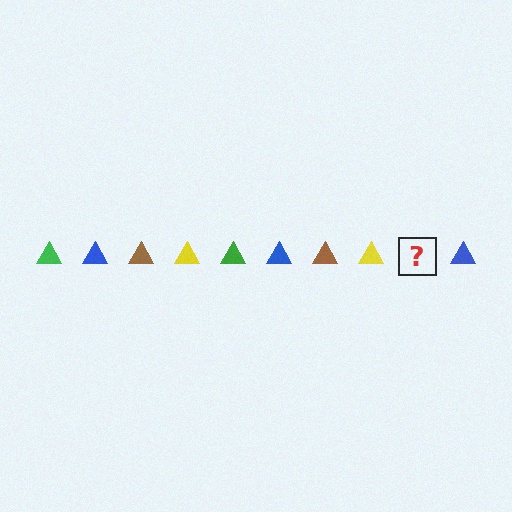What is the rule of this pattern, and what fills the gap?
The rule is that the pattern cycles through green, blue, brown, yellow triangles. The gap should be filled with a green triangle.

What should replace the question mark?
The question mark should be replaced with a green triangle.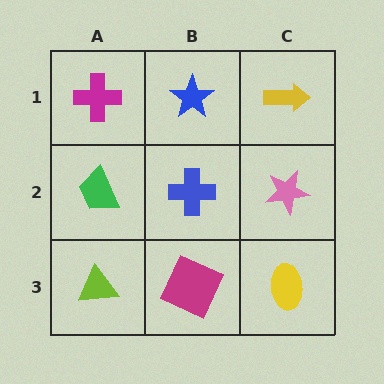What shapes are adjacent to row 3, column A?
A green trapezoid (row 2, column A), a magenta square (row 3, column B).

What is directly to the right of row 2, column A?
A blue cross.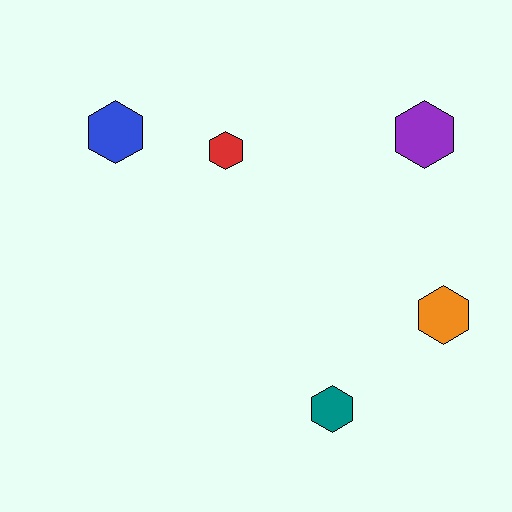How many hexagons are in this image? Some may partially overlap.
There are 5 hexagons.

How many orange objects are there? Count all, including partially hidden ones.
There is 1 orange object.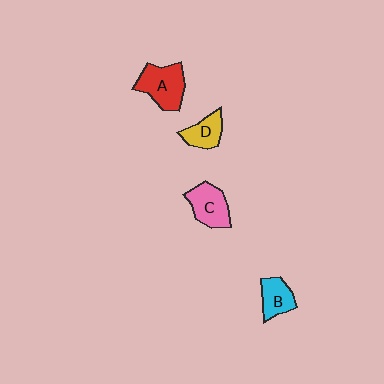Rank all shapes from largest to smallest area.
From largest to smallest: A (red), C (pink), B (cyan), D (yellow).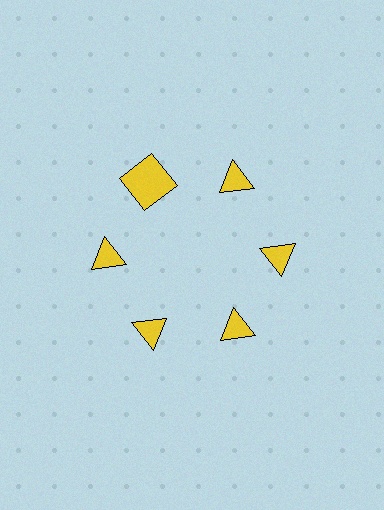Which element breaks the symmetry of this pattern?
The yellow square at roughly the 11 o'clock position breaks the symmetry. All other shapes are yellow triangles.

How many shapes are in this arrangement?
There are 6 shapes arranged in a ring pattern.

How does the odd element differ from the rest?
It has a different shape: square instead of triangle.